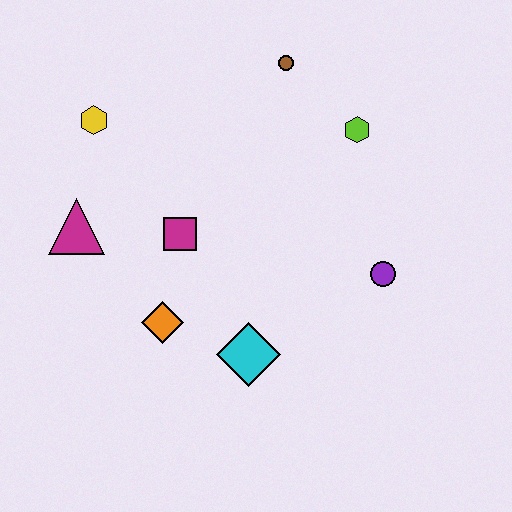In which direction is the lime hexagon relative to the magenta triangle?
The lime hexagon is to the right of the magenta triangle.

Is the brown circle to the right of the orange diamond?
Yes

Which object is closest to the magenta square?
The orange diamond is closest to the magenta square.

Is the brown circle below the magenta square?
No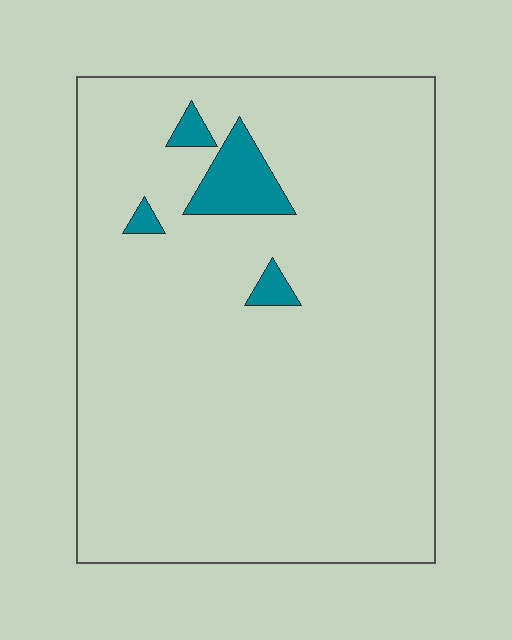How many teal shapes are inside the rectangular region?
4.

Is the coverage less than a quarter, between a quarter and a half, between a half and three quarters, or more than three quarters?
Less than a quarter.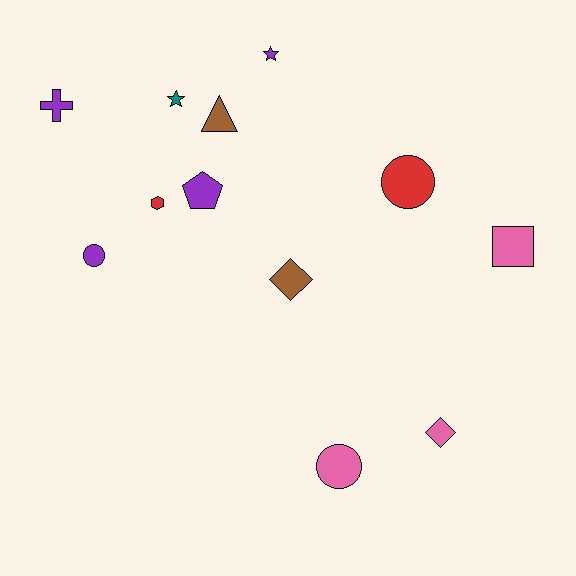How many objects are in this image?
There are 12 objects.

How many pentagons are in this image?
There is 1 pentagon.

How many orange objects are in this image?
There are no orange objects.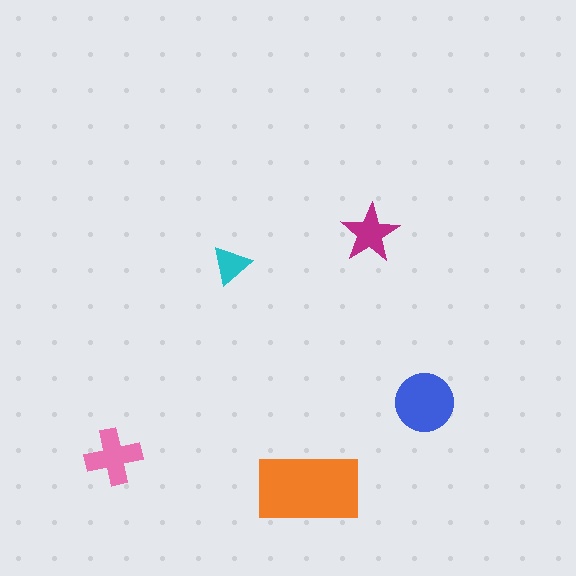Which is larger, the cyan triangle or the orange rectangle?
The orange rectangle.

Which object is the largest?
The orange rectangle.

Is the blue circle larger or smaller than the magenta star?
Larger.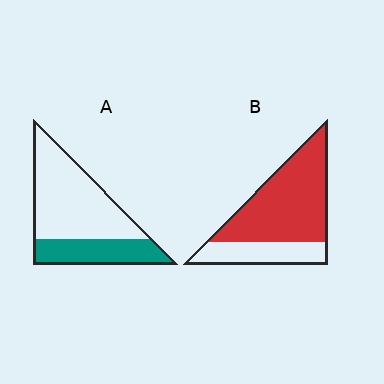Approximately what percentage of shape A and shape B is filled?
A is approximately 30% and B is approximately 70%.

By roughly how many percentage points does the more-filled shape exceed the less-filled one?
By roughly 40 percentage points (B over A).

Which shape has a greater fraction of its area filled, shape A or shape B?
Shape B.